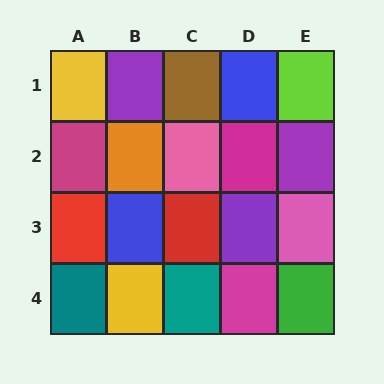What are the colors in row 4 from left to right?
Teal, yellow, teal, magenta, green.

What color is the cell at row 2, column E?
Purple.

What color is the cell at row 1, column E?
Lime.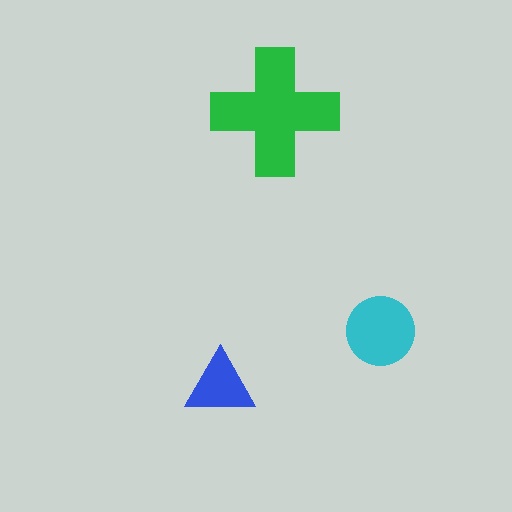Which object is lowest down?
The blue triangle is bottommost.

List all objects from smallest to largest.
The blue triangle, the cyan circle, the green cross.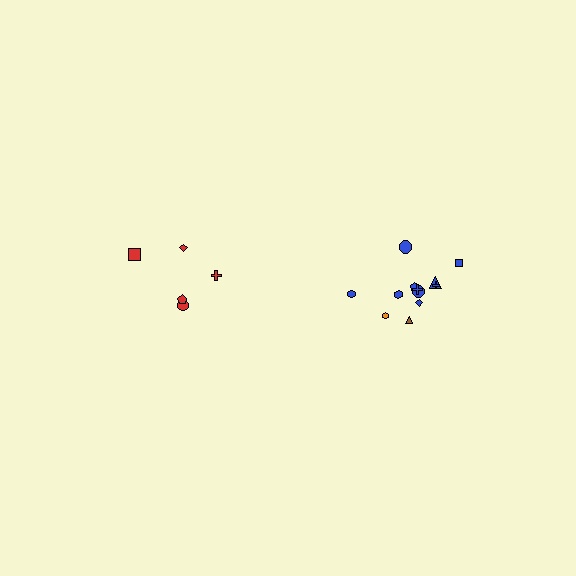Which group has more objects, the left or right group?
The right group.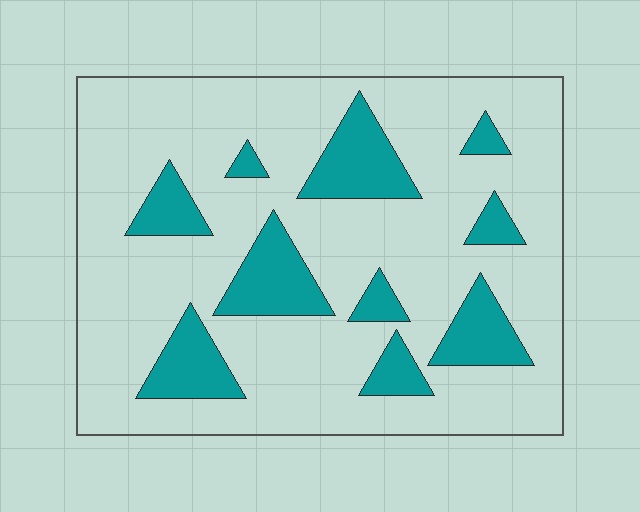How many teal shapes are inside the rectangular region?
10.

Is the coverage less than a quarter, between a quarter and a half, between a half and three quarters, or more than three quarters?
Less than a quarter.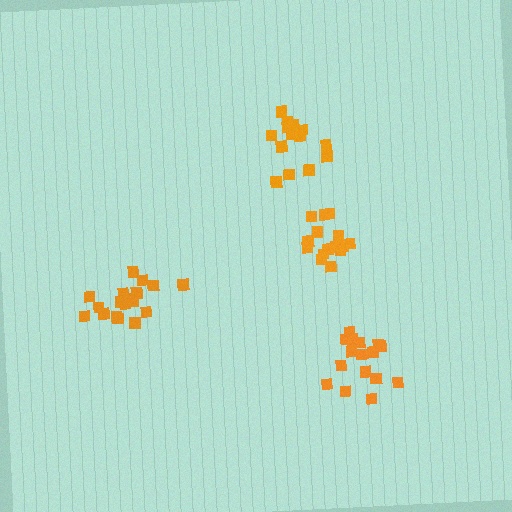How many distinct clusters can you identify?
There are 4 distinct clusters.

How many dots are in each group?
Group 1: 15 dots, Group 2: 19 dots, Group 3: 15 dots, Group 4: 16 dots (65 total).